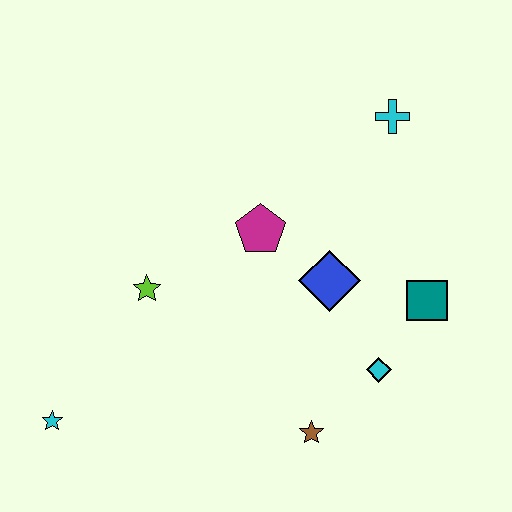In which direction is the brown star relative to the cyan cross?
The brown star is below the cyan cross.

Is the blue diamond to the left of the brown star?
No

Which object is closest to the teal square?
The cyan diamond is closest to the teal square.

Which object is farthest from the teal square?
The cyan star is farthest from the teal square.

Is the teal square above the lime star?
No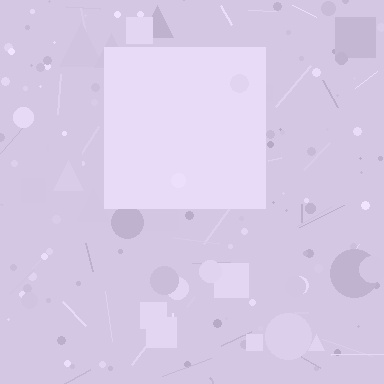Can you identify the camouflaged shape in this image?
The camouflaged shape is a square.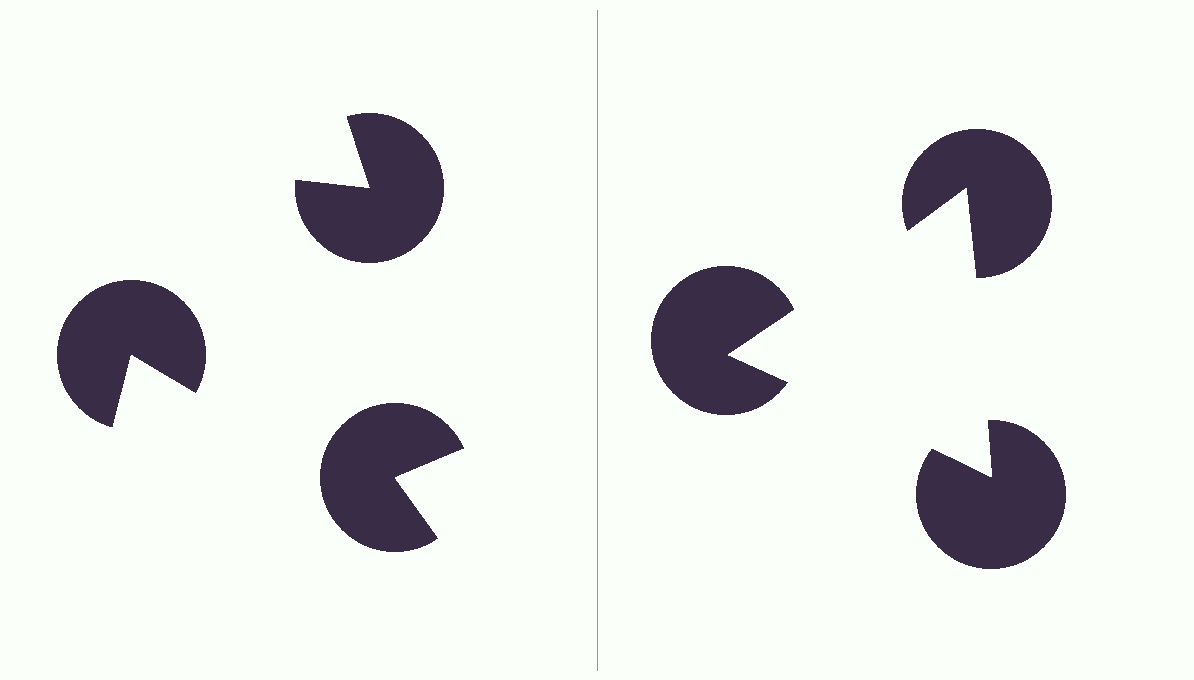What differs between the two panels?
The pac-man discs are positioned identically on both sides; only the wedge orientations differ. On the right they align to a triangle; on the left they are misaligned.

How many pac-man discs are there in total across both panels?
6 — 3 on each side.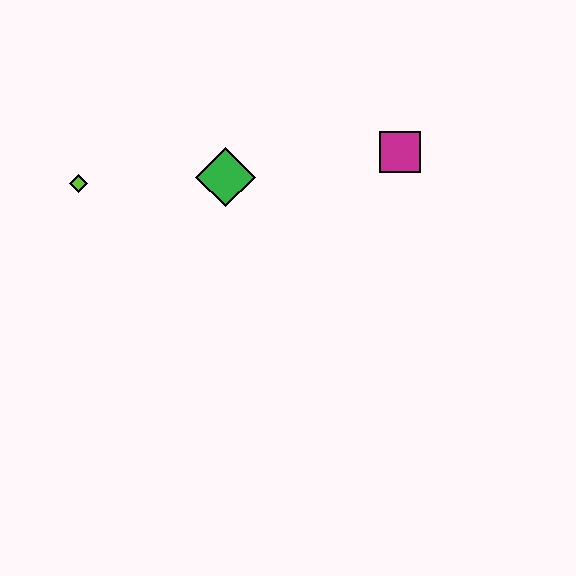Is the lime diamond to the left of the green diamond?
Yes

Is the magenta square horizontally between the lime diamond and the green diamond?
No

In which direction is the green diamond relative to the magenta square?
The green diamond is to the left of the magenta square.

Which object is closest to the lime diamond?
The green diamond is closest to the lime diamond.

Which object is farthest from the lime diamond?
The magenta square is farthest from the lime diamond.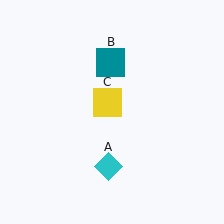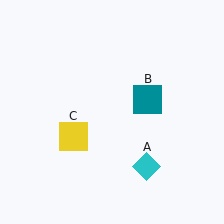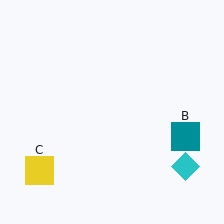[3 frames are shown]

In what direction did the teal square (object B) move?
The teal square (object B) moved down and to the right.